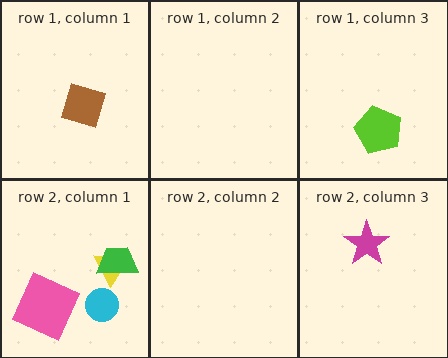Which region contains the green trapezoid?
The row 2, column 1 region.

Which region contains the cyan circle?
The row 2, column 1 region.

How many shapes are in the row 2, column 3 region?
1.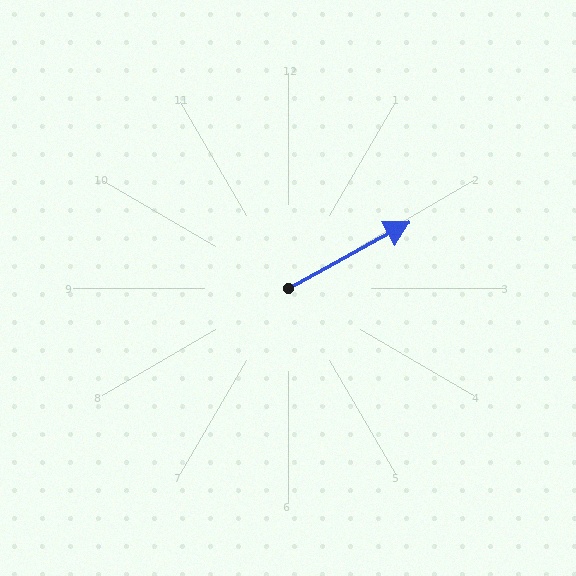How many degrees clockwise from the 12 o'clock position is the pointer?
Approximately 61 degrees.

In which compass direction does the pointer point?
Northeast.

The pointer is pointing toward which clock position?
Roughly 2 o'clock.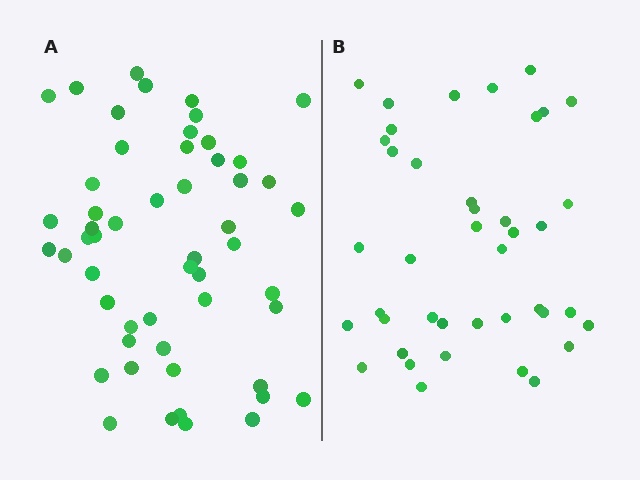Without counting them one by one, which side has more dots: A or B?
Region A (the left region) has more dots.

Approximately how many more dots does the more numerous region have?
Region A has roughly 12 or so more dots than region B.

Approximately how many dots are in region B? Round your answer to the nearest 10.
About 40 dots. (The exact count is 41, which rounds to 40.)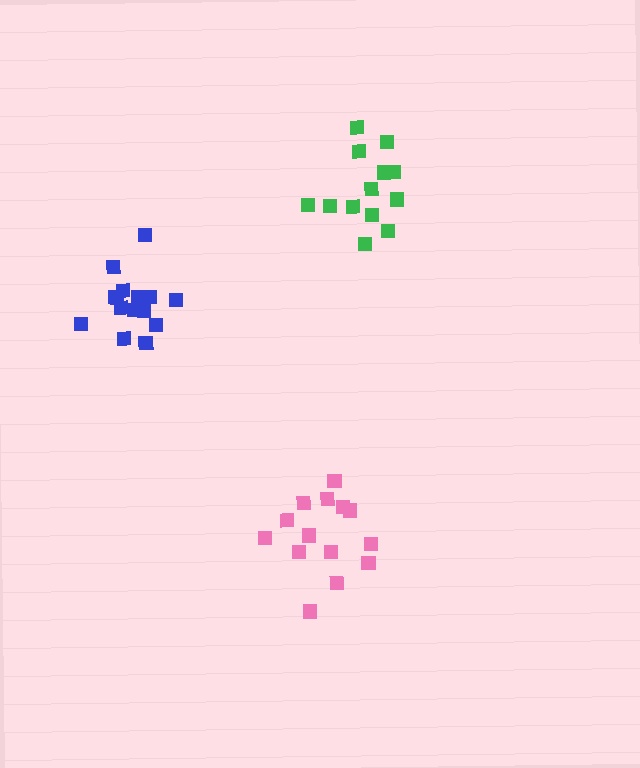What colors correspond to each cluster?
The clusters are colored: blue, green, pink.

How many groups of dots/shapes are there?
There are 3 groups.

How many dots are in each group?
Group 1: 16 dots, Group 2: 13 dots, Group 3: 14 dots (43 total).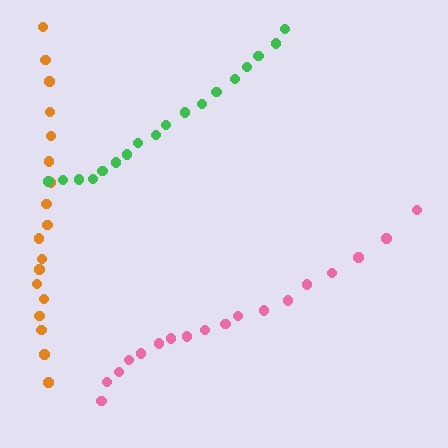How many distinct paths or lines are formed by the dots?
There are 3 distinct paths.